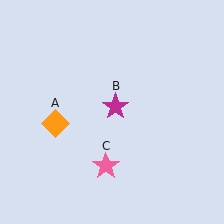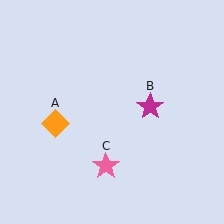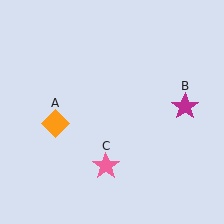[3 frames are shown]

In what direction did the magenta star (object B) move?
The magenta star (object B) moved right.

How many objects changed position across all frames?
1 object changed position: magenta star (object B).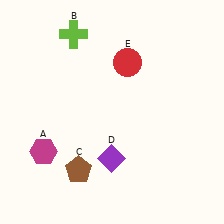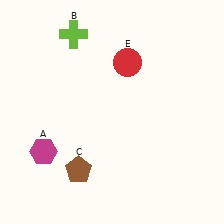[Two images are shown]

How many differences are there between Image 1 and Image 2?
There is 1 difference between the two images.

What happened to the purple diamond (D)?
The purple diamond (D) was removed in Image 2. It was in the bottom-left area of Image 1.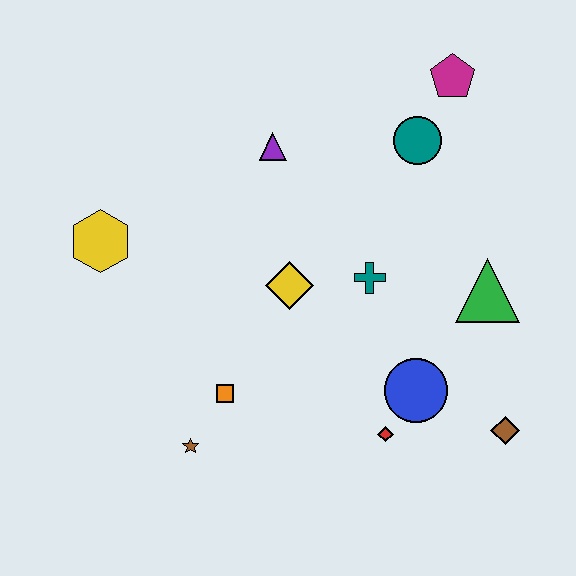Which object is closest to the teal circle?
The magenta pentagon is closest to the teal circle.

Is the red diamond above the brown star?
Yes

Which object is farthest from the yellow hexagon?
The brown diamond is farthest from the yellow hexagon.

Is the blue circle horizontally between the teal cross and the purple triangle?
No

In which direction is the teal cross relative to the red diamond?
The teal cross is above the red diamond.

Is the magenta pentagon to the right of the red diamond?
Yes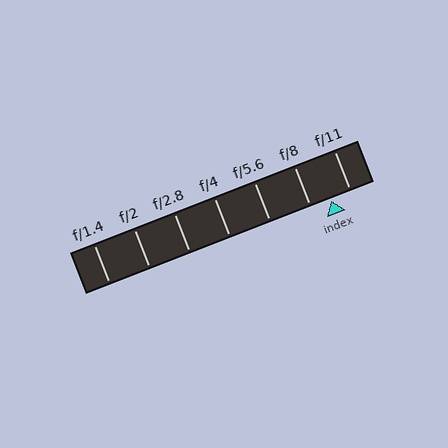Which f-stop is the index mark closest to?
The index mark is closest to f/11.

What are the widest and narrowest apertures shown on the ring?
The widest aperture shown is f/1.4 and the narrowest is f/11.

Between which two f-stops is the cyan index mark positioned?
The index mark is between f/8 and f/11.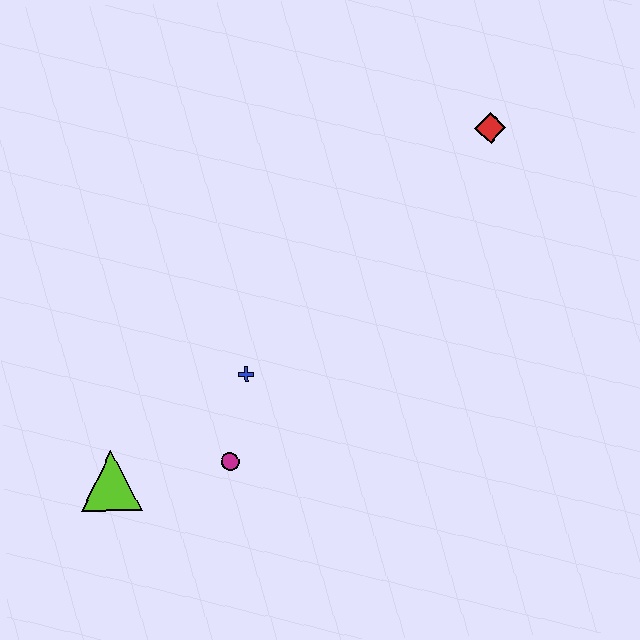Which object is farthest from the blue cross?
The red diamond is farthest from the blue cross.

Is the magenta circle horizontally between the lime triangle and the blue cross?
Yes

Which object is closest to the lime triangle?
The magenta circle is closest to the lime triangle.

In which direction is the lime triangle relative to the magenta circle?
The lime triangle is to the left of the magenta circle.